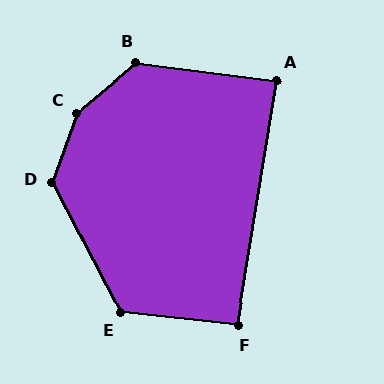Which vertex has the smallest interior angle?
A, at approximately 88 degrees.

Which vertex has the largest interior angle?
C, at approximately 149 degrees.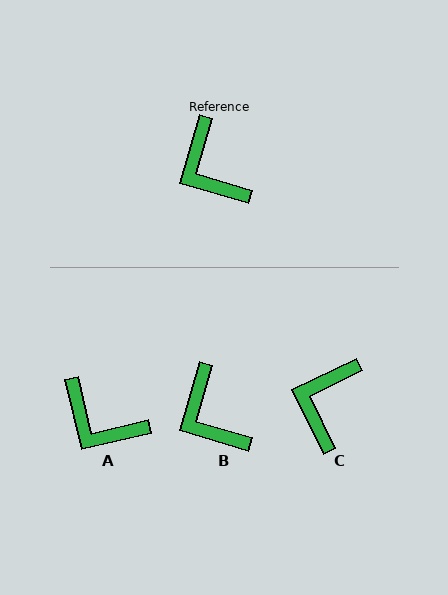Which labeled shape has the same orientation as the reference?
B.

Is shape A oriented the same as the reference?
No, it is off by about 30 degrees.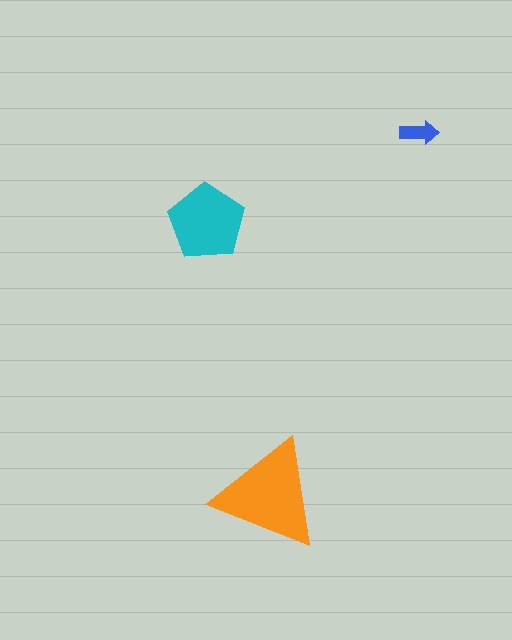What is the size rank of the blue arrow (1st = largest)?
3rd.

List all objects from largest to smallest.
The orange triangle, the cyan pentagon, the blue arrow.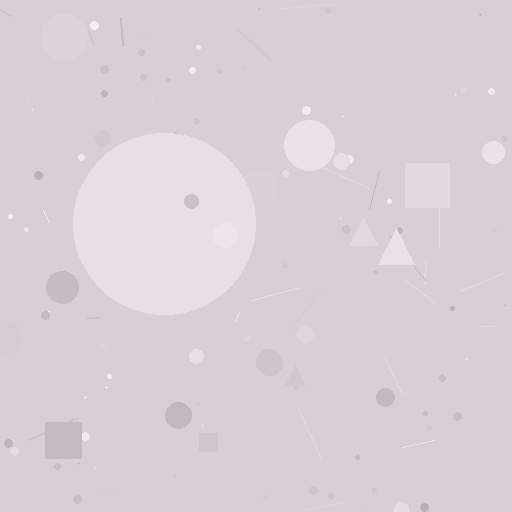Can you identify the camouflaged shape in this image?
The camouflaged shape is a circle.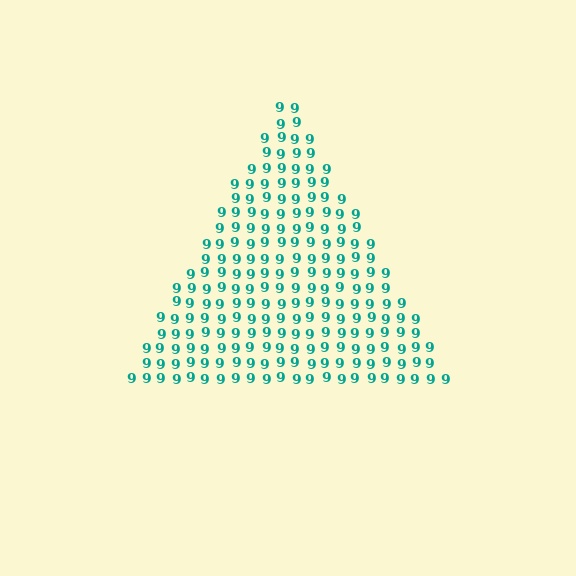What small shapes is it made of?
It is made of small digit 9's.